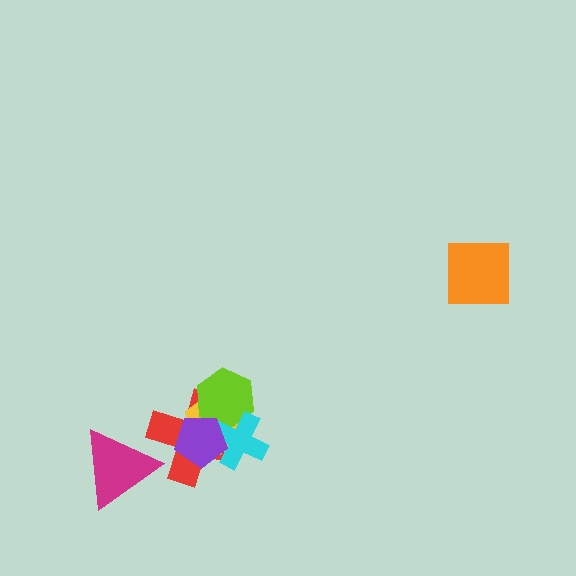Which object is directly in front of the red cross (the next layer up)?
The yellow hexagon is directly in front of the red cross.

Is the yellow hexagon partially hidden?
Yes, it is partially covered by another shape.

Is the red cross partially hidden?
Yes, it is partially covered by another shape.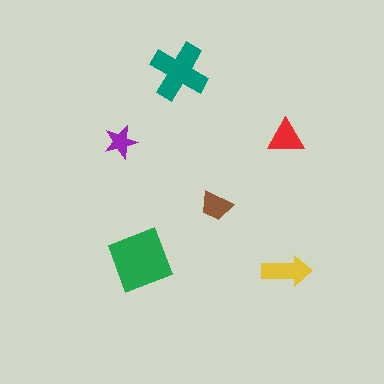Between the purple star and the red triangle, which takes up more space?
The red triangle.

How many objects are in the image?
There are 6 objects in the image.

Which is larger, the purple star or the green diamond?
The green diamond.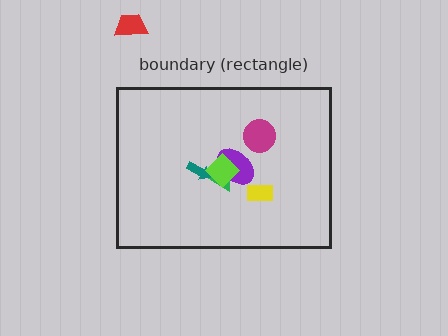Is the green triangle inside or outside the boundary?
Inside.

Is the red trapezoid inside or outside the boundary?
Outside.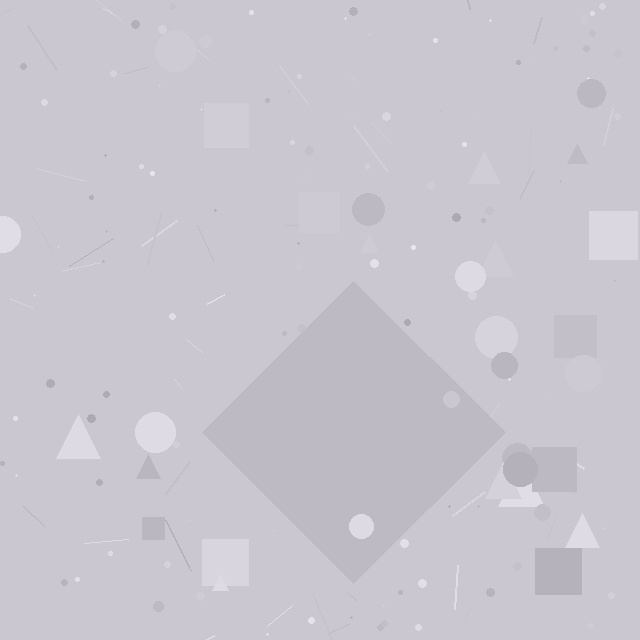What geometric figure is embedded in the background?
A diamond is embedded in the background.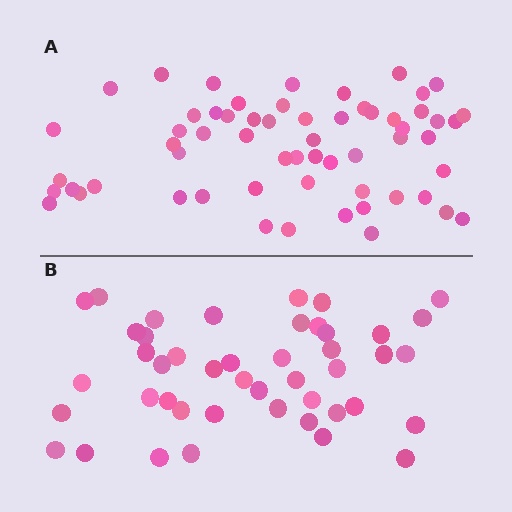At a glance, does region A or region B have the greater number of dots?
Region A (the top region) has more dots.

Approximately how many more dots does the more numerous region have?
Region A has approximately 15 more dots than region B.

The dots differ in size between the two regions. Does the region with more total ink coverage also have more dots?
No. Region B has more total ink coverage because its dots are larger, but region A actually contains more individual dots. Total area can be misleading — the number of items is what matters here.